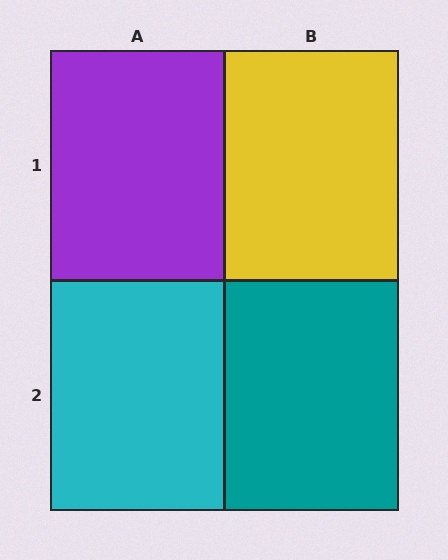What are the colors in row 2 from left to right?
Cyan, teal.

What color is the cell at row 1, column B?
Yellow.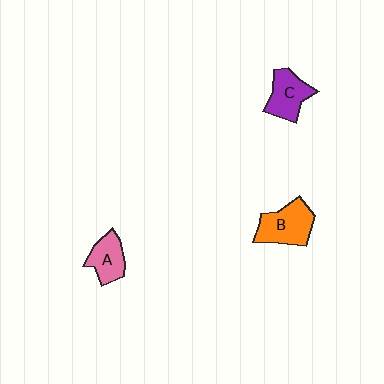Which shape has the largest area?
Shape B (orange).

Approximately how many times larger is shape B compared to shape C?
Approximately 1.2 times.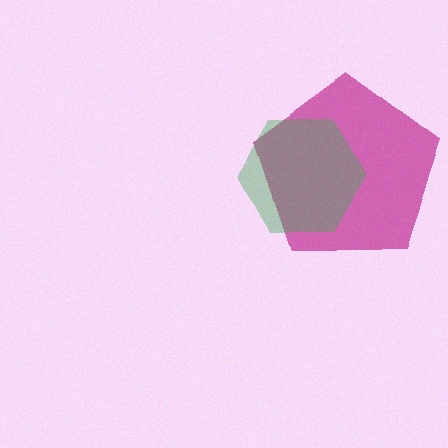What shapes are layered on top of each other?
The layered shapes are: a magenta pentagon, a green hexagon.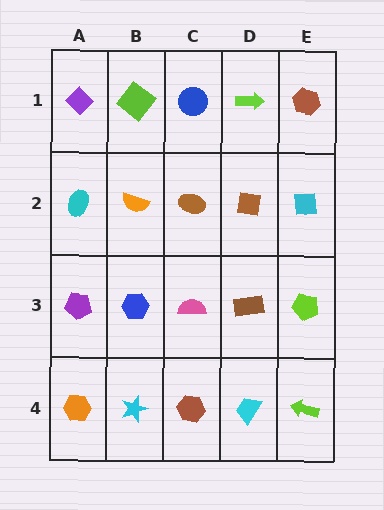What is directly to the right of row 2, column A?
An orange semicircle.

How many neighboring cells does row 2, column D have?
4.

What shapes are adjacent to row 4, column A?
A purple pentagon (row 3, column A), a cyan star (row 4, column B).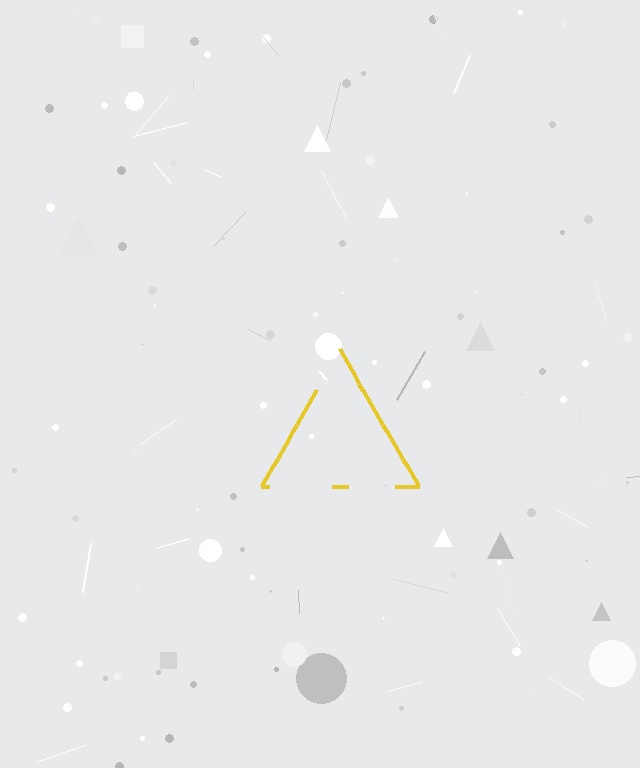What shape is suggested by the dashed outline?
The dashed outline suggests a triangle.